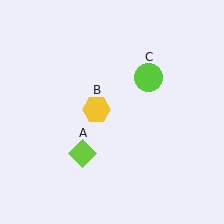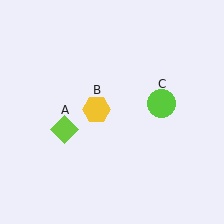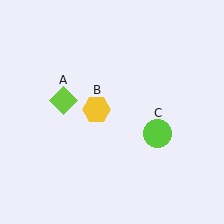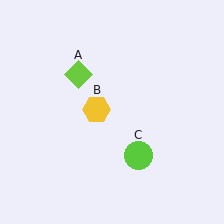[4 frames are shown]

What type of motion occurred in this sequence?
The lime diamond (object A), lime circle (object C) rotated clockwise around the center of the scene.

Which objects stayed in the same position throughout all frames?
Yellow hexagon (object B) remained stationary.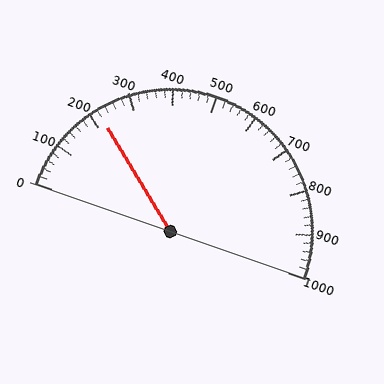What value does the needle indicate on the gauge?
The needle indicates approximately 220.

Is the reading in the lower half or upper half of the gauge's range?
The reading is in the lower half of the range (0 to 1000).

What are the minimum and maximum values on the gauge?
The gauge ranges from 0 to 1000.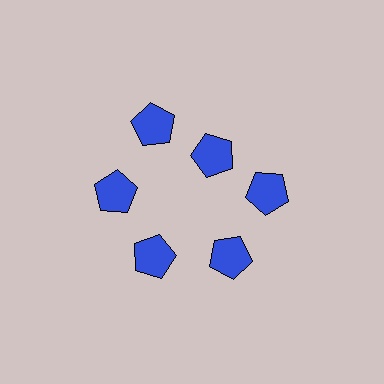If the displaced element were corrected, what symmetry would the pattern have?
It would have 6-fold rotational symmetry — the pattern would map onto itself every 60 degrees.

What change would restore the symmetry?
The symmetry would be restored by moving it outward, back onto the ring so that all 6 pentagons sit at equal angles and equal distance from the center.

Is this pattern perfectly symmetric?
No. The 6 blue pentagons are arranged in a ring, but one element near the 1 o'clock position is pulled inward toward the center, breaking the 6-fold rotational symmetry.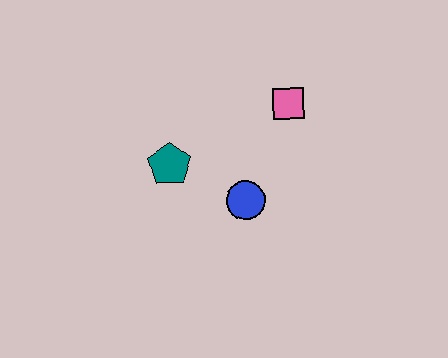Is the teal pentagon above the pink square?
No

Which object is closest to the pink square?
The blue circle is closest to the pink square.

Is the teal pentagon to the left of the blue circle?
Yes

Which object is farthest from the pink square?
The teal pentagon is farthest from the pink square.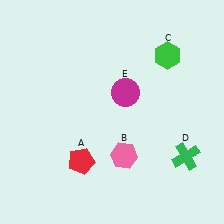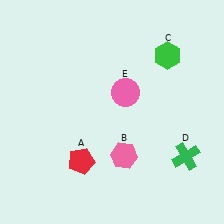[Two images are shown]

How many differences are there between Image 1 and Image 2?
There is 1 difference between the two images.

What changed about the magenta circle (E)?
In Image 1, E is magenta. In Image 2, it changed to pink.